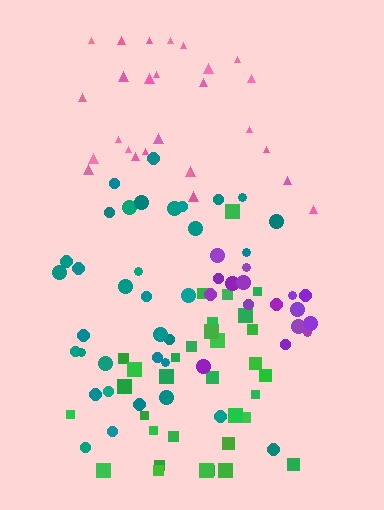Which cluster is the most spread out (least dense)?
Pink.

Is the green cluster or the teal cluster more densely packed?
Green.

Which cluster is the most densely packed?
Purple.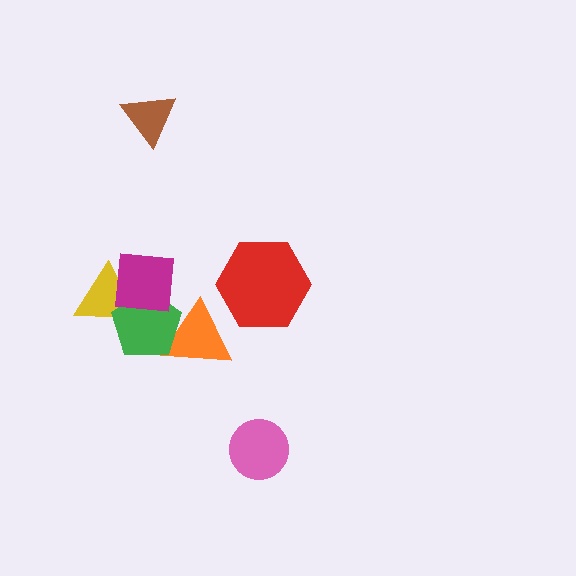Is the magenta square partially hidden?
No, no other shape covers it.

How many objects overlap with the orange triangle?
1 object overlaps with the orange triangle.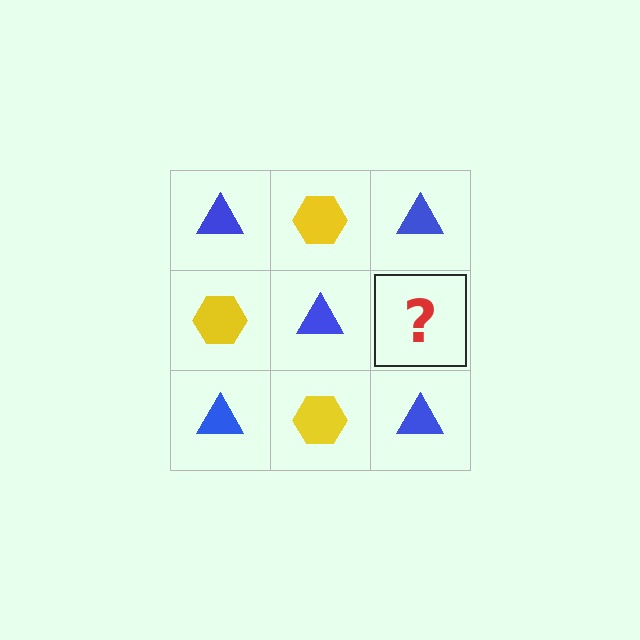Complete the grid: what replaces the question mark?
The question mark should be replaced with a yellow hexagon.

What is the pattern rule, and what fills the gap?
The rule is that it alternates blue triangle and yellow hexagon in a checkerboard pattern. The gap should be filled with a yellow hexagon.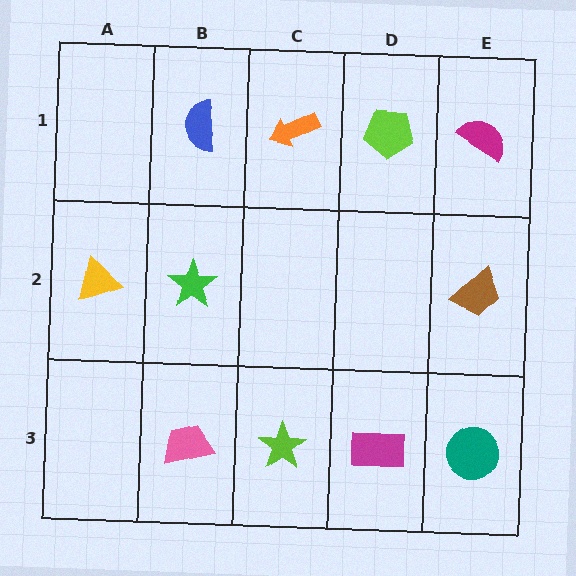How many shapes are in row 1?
4 shapes.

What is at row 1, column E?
A magenta semicircle.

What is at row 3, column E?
A teal circle.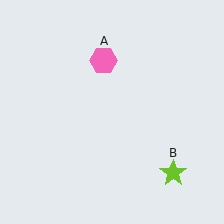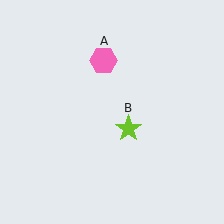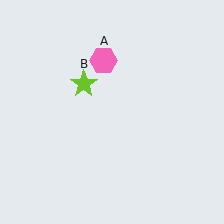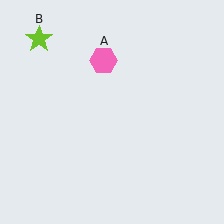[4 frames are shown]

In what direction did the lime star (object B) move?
The lime star (object B) moved up and to the left.